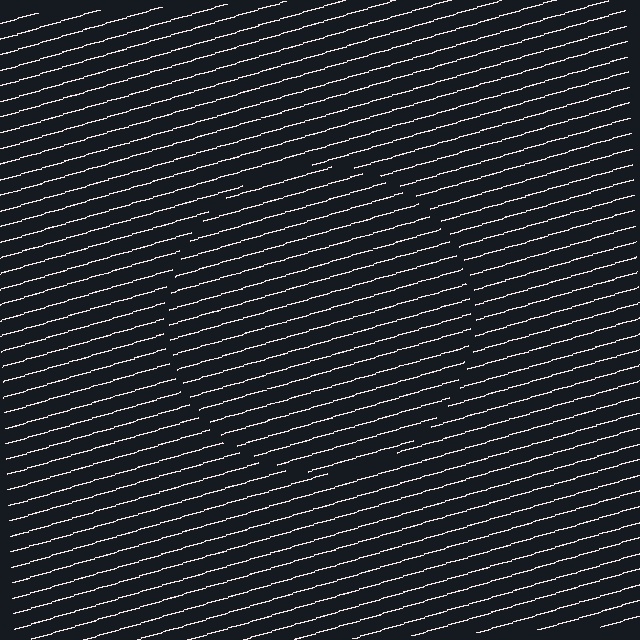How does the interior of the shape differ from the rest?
The interior of the shape contains the same grating, shifted by half a period — the contour is defined by the phase discontinuity where line-ends from the inner and outer gratings abut.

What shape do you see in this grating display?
An illusory circle. The interior of the shape contains the same grating, shifted by half a period — the contour is defined by the phase discontinuity where line-ends from the inner and outer gratings abut.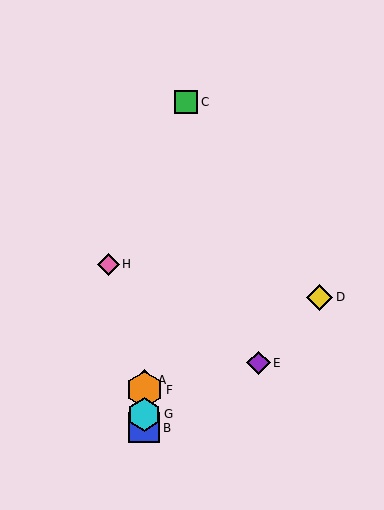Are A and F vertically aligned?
Yes, both are at x≈144.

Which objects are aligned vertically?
Objects A, B, F, G are aligned vertically.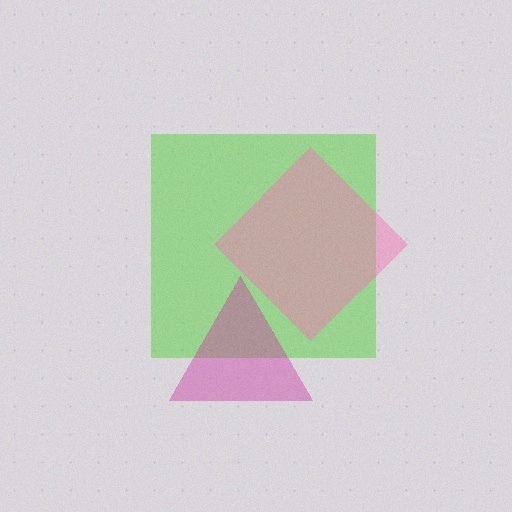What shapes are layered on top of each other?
The layered shapes are: a lime square, a magenta triangle, a pink diamond.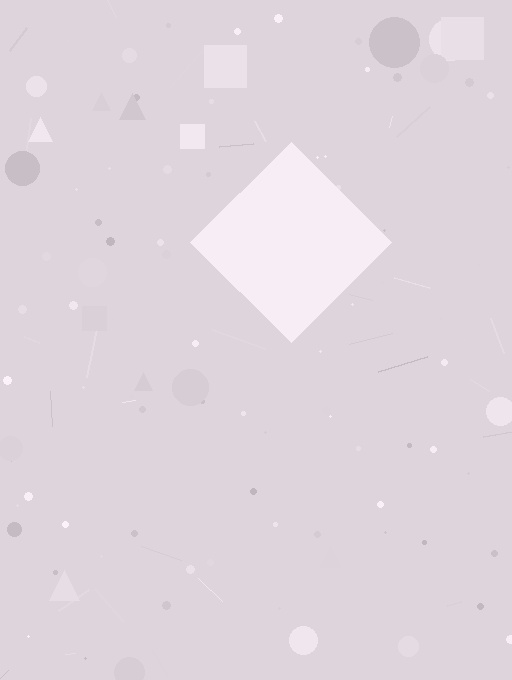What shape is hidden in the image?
A diamond is hidden in the image.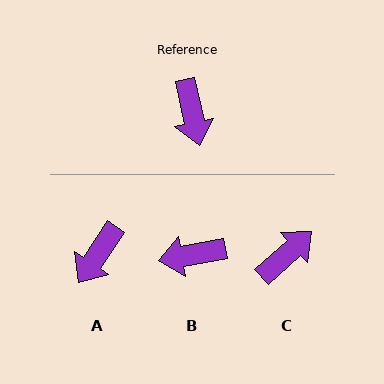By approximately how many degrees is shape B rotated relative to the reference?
Approximately 91 degrees clockwise.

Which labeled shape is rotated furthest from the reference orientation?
C, about 120 degrees away.